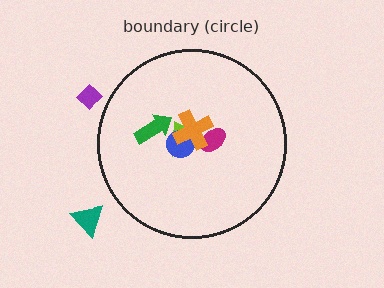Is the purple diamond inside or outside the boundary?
Outside.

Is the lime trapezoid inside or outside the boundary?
Inside.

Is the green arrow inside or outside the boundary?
Inside.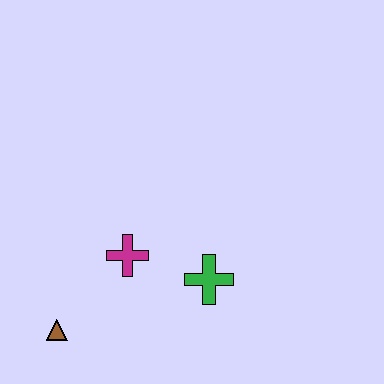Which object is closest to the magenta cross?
The green cross is closest to the magenta cross.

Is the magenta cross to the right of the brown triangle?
Yes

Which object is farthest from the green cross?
The brown triangle is farthest from the green cross.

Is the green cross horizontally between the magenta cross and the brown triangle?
No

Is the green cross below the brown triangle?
No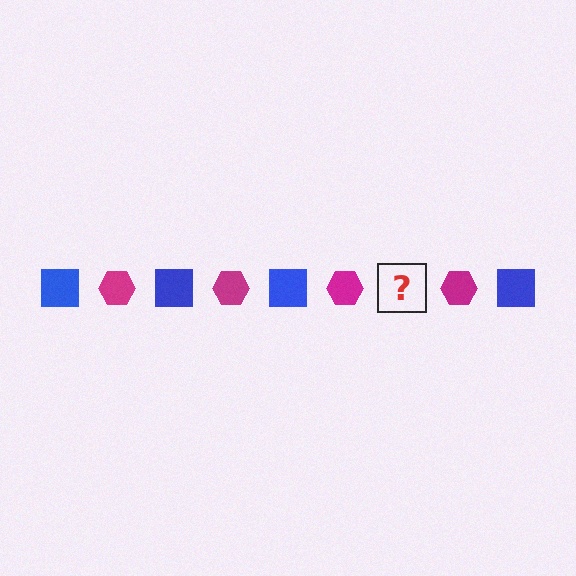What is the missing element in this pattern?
The missing element is a blue square.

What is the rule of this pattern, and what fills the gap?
The rule is that the pattern alternates between blue square and magenta hexagon. The gap should be filled with a blue square.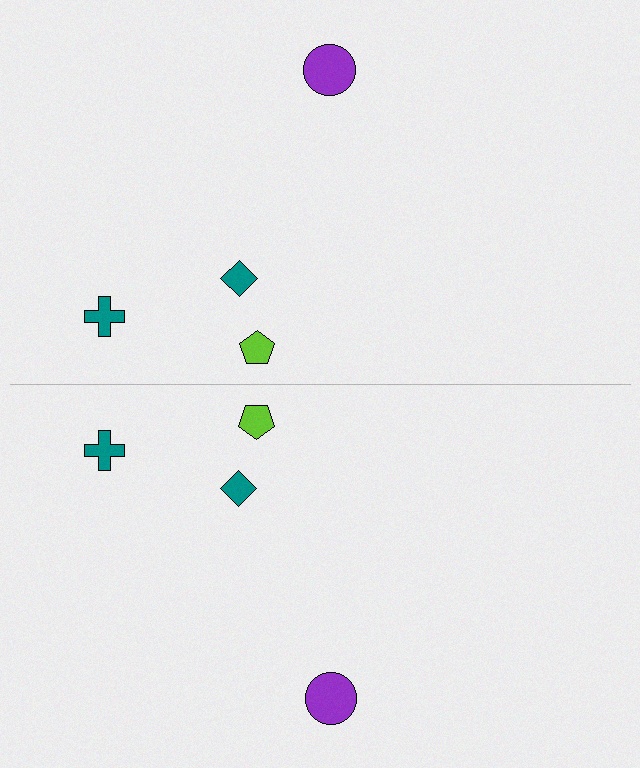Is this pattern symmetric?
Yes, this pattern has bilateral (reflection) symmetry.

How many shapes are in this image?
There are 8 shapes in this image.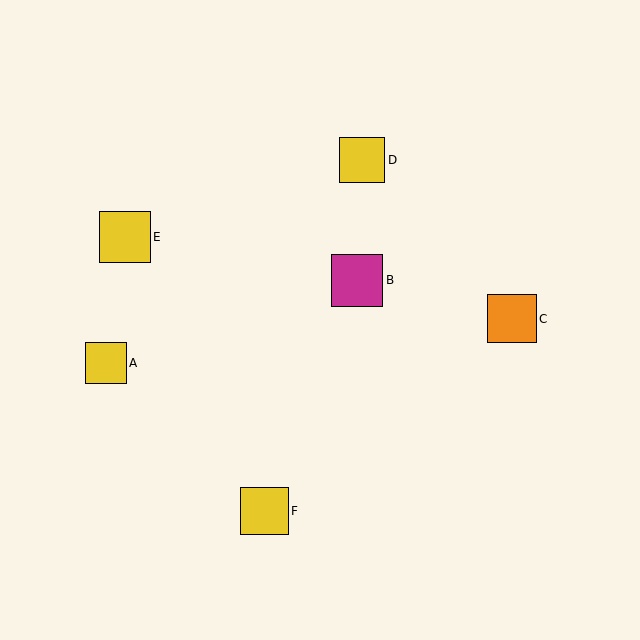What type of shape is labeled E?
Shape E is a yellow square.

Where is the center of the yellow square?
The center of the yellow square is at (106, 363).